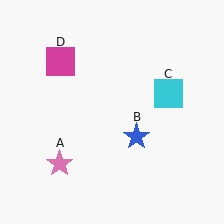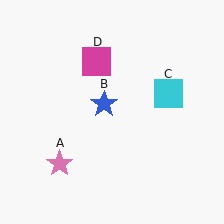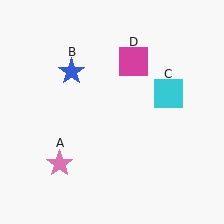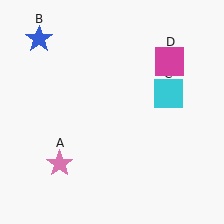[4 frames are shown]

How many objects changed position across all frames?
2 objects changed position: blue star (object B), magenta square (object D).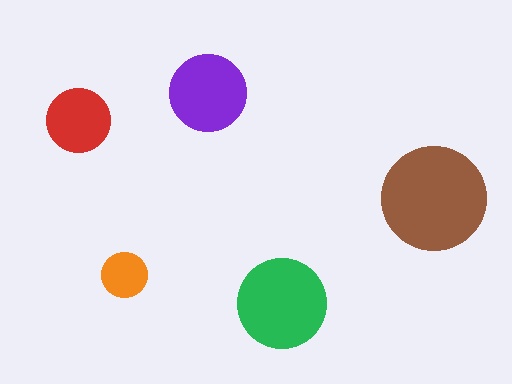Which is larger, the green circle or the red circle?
The green one.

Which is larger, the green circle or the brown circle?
The brown one.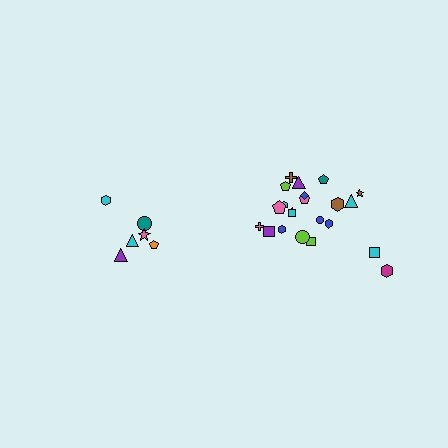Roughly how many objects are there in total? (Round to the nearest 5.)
Roughly 30 objects in total.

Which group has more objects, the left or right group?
The right group.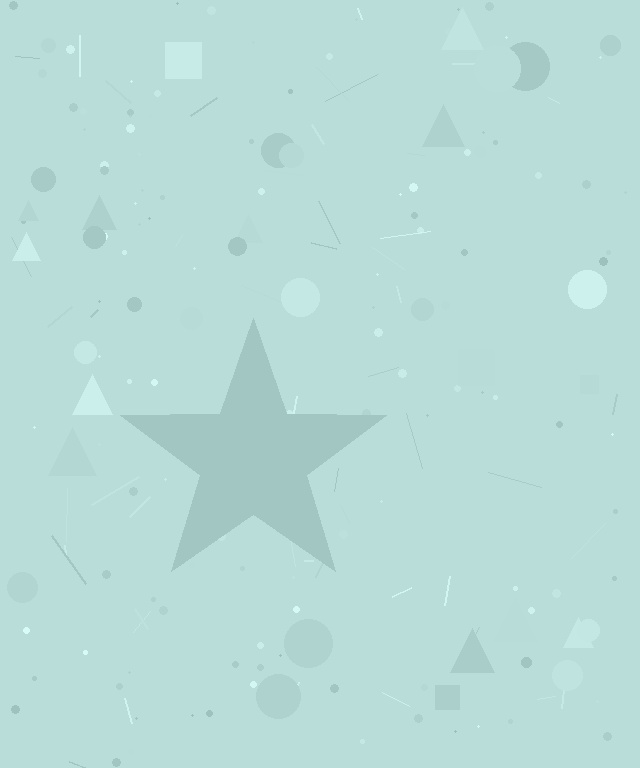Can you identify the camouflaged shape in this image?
The camouflaged shape is a star.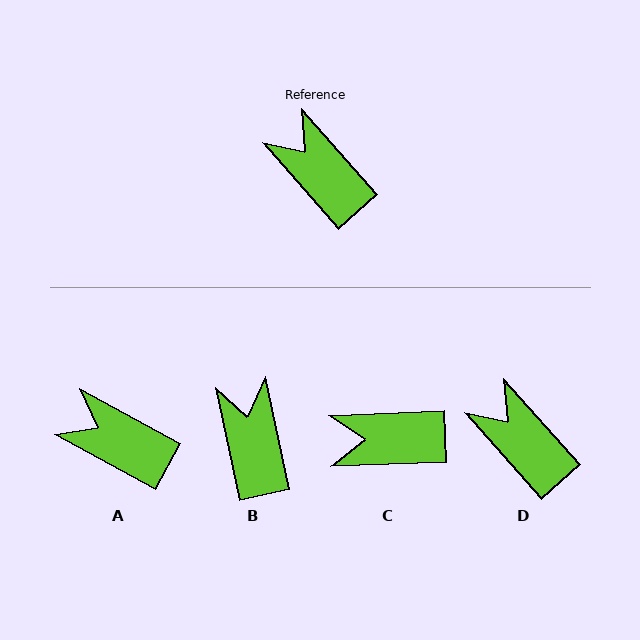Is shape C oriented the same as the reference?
No, it is off by about 51 degrees.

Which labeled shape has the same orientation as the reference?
D.